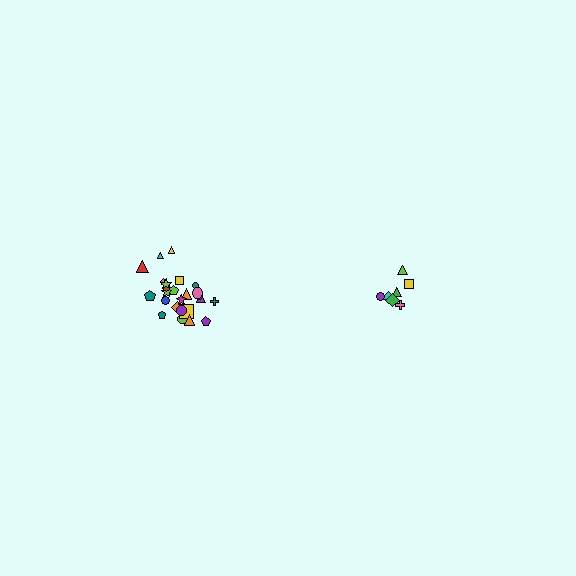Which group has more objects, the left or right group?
The left group.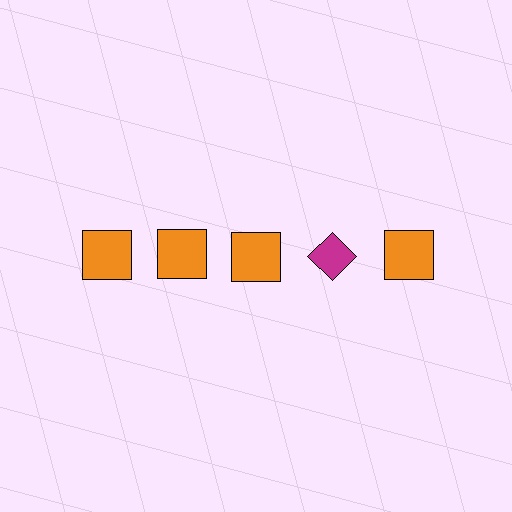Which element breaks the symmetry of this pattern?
The magenta diamond in the top row, second from right column breaks the symmetry. All other shapes are orange squares.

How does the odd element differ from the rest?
It differs in both color (magenta instead of orange) and shape (diamond instead of square).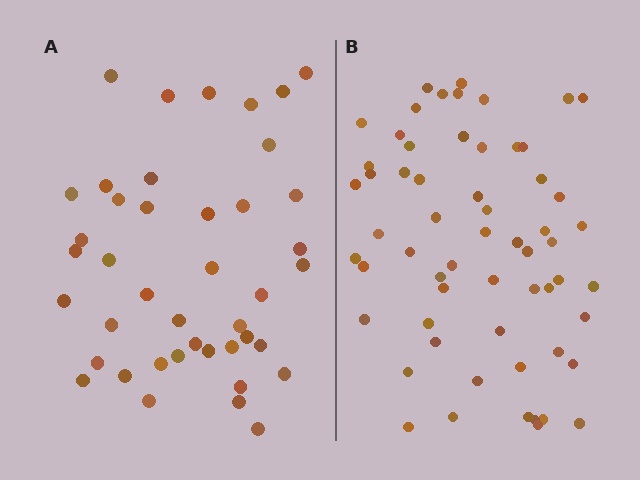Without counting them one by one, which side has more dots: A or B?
Region B (the right region) has more dots.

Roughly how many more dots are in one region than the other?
Region B has approximately 20 more dots than region A.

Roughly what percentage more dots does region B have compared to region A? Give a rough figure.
About 45% more.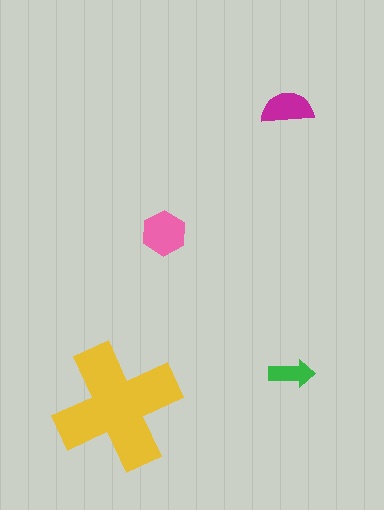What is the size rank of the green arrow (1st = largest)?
4th.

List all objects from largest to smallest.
The yellow cross, the pink hexagon, the magenta semicircle, the green arrow.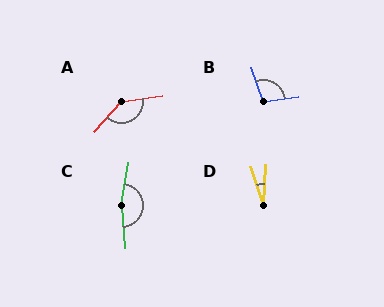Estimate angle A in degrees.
Approximately 141 degrees.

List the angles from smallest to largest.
D (21°), B (100°), A (141°), C (166°).